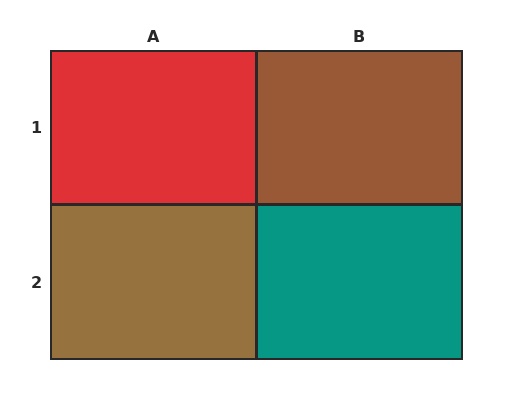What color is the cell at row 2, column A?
Brown.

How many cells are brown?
2 cells are brown.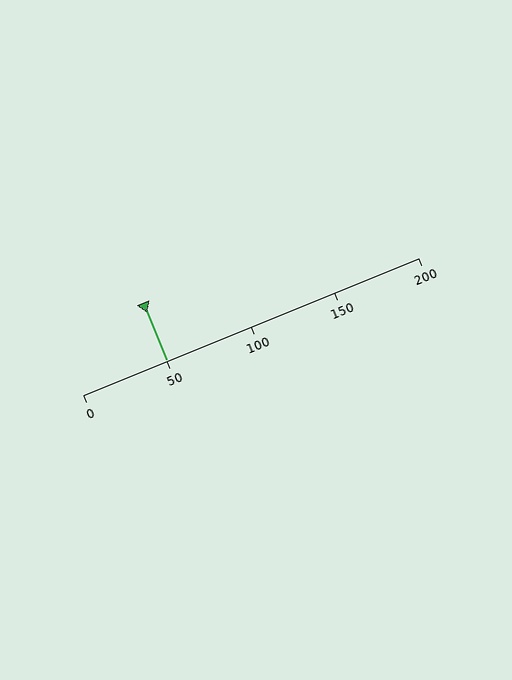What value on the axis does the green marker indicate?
The marker indicates approximately 50.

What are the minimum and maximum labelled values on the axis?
The axis runs from 0 to 200.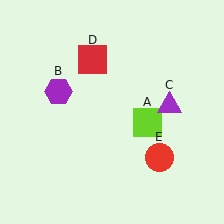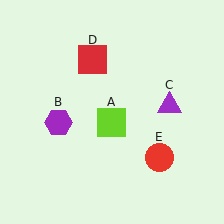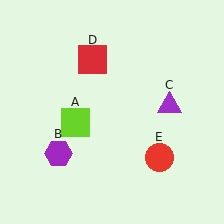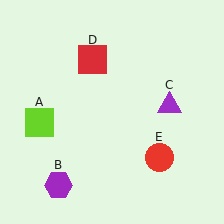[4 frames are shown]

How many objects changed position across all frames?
2 objects changed position: lime square (object A), purple hexagon (object B).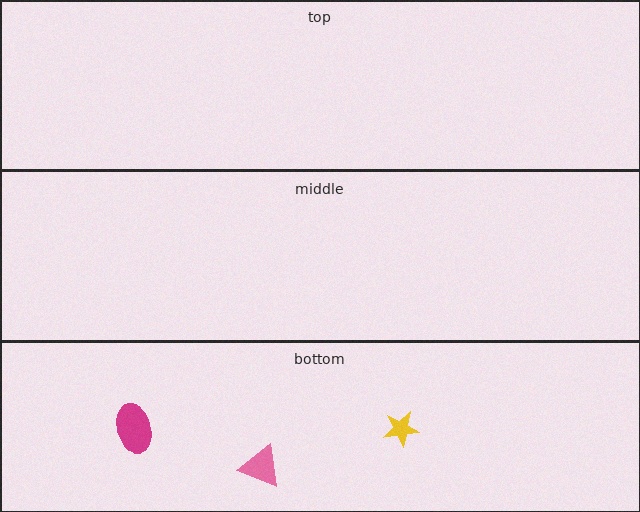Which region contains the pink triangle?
The bottom region.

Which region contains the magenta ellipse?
The bottom region.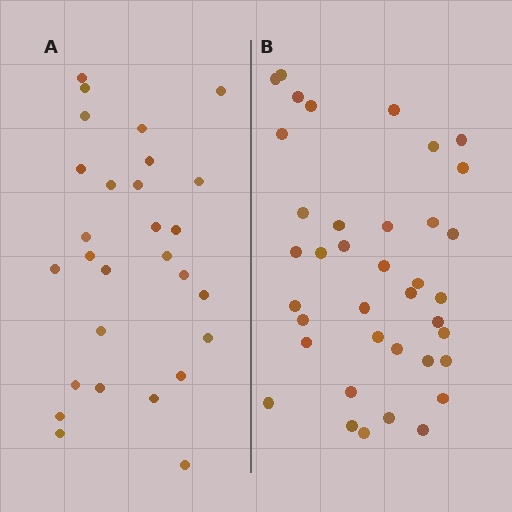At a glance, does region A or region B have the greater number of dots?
Region B (the right region) has more dots.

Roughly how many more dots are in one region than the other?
Region B has roughly 10 or so more dots than region A.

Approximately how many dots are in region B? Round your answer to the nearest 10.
About 40 dots. (The exact count is 38, which rounds to 40.)